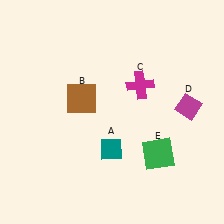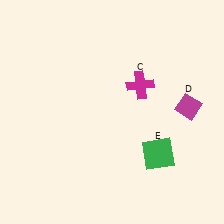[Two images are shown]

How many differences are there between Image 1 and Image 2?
There are 2 differences between the two images.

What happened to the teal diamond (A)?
The teal diamond (A) was removed in Image 2. It was in the bottom-left area of Image 1.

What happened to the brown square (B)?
The brown square (B) was removed in Image 2. It was in the top-left area of Image 1.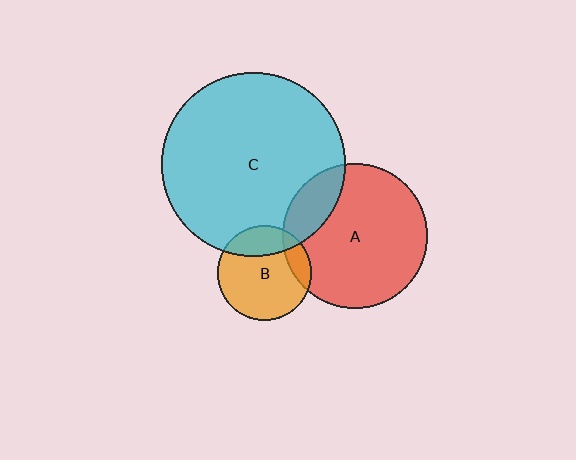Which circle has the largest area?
Circle C (cyan).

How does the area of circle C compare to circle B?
Approximately 3.8 times.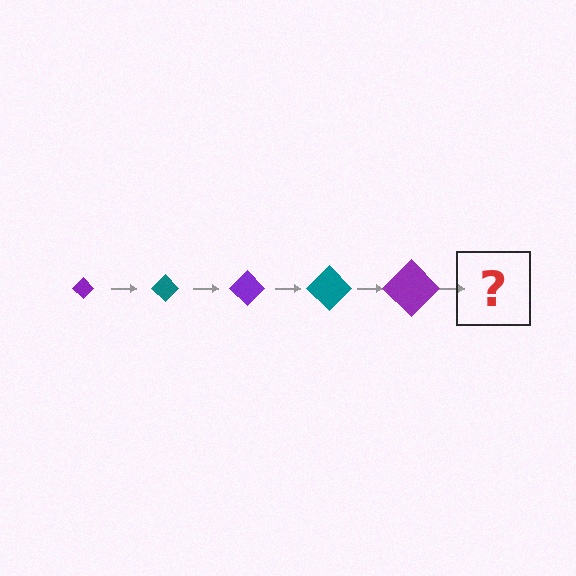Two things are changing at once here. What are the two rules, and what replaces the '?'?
The two rules are that the diamond grows larger each step and the color cycles through purple and teal. The '?' should be a teal diamond, larger than the previous one.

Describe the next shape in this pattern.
It should be a teal diamond, larger than the previous one.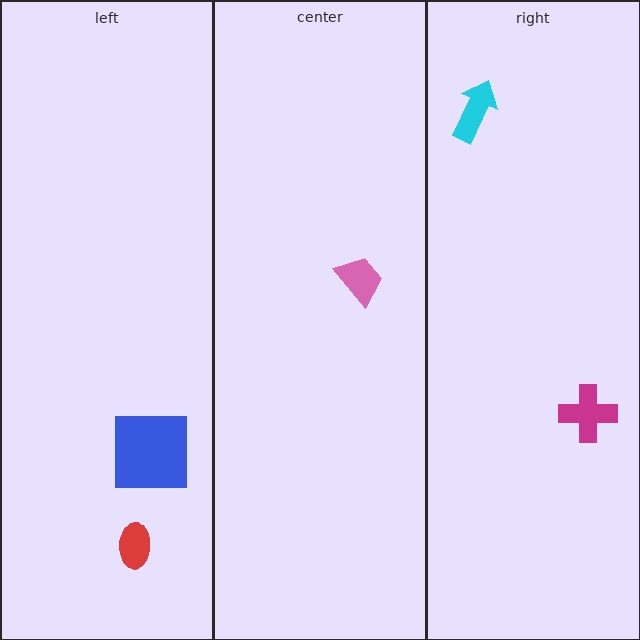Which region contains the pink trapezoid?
The center region.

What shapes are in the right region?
The cyan arrow, the magenta cross.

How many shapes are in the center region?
1.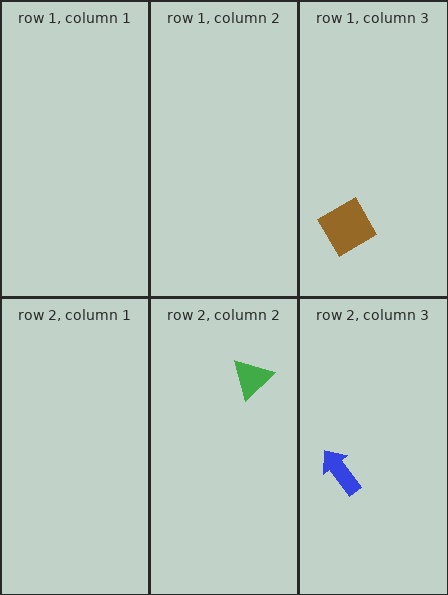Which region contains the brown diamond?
The row 1, column 3 region.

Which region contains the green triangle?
The row 2, column 2 region.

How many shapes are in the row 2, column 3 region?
1.